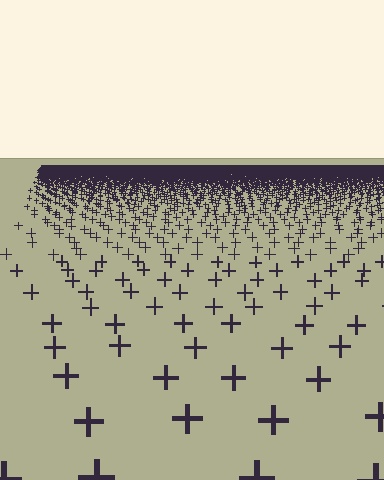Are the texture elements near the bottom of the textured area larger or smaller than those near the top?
Larger. Near the bottom, elements are closer to the viewer and appear at a bigger on-screen size.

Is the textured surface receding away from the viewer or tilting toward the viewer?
The surface is receding away from the viewer. Texture elements get smaller and denser toward the top.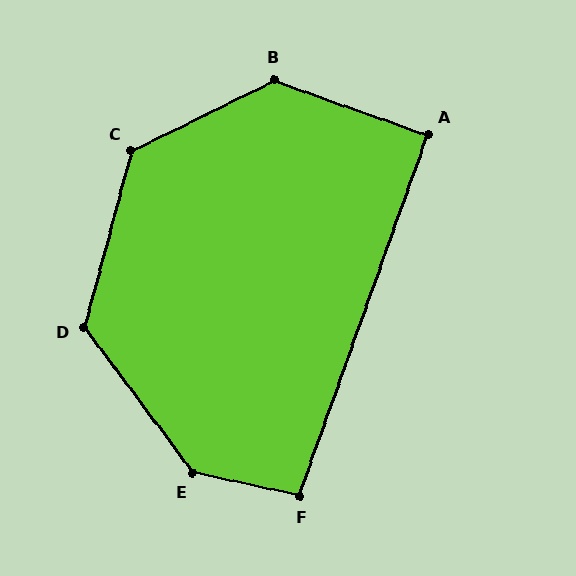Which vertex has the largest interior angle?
E, at approximately 139 degrees.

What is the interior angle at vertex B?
Approximately 134 degrees (obtuse).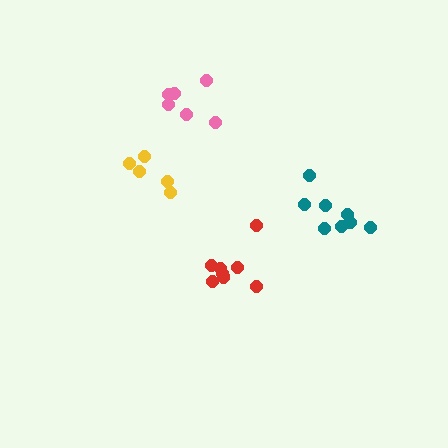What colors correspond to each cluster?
The clusters are colored: teal, pink, yellow, red.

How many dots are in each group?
Group 1: 8 dots, Group 2: 6 dots, Group 3: 5 dots, Group 4: 8 dots (27 total).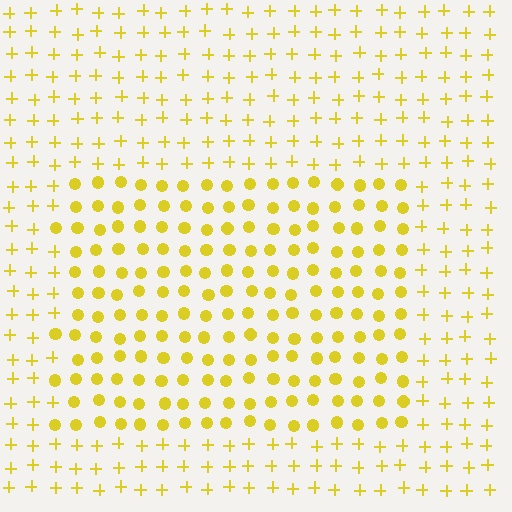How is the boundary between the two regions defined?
The boundary is defined by a change in element shape: circles inside vs. plus signs outside. All elements share the same color and spacing.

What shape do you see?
I see a rectangle.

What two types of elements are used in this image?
The image uses circles inside the rectangle region and plus signs outside it.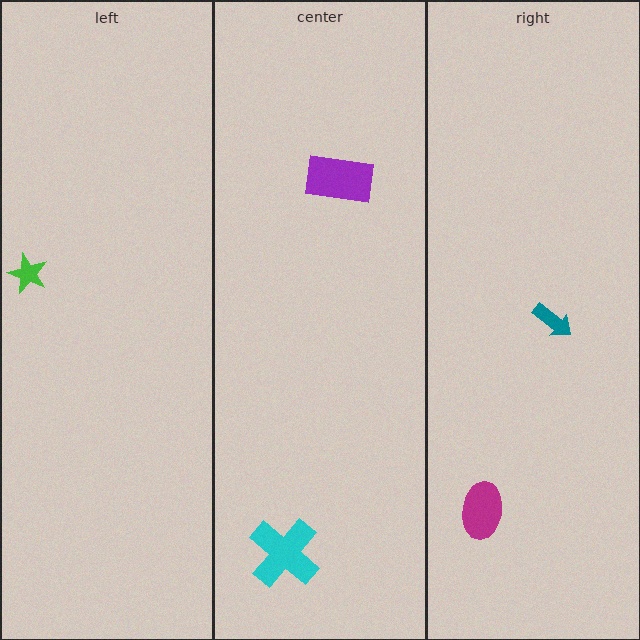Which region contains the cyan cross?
The center region.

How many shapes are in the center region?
2.